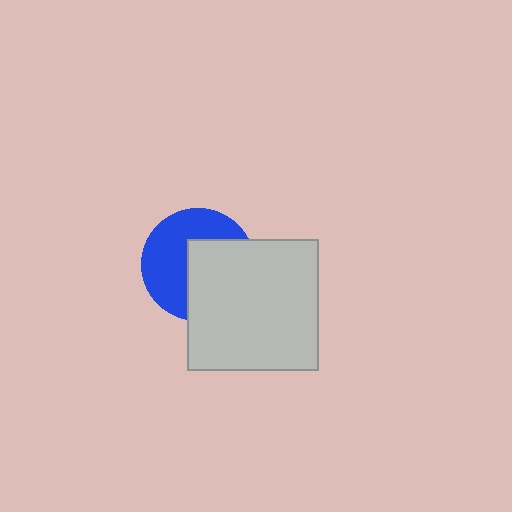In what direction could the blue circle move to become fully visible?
The blue circle could move toward the upper-left. That would shift it out from behind the light gray square entirely.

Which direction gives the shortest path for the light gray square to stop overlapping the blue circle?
Moving toward the lower-right gives the shortest separation.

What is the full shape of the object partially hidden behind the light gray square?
The partially hidden object is a blue circle.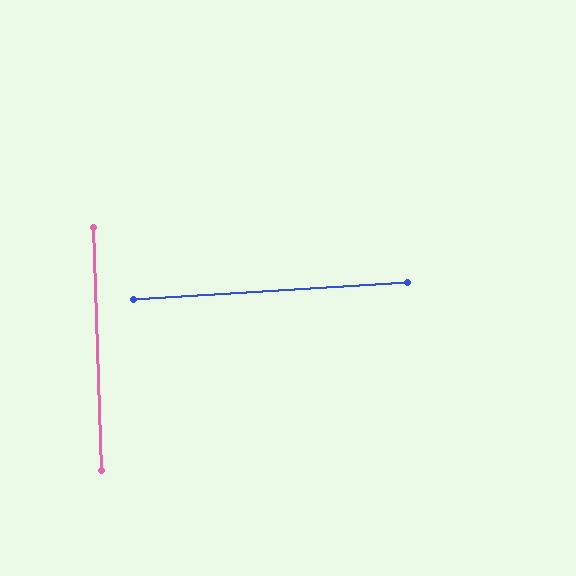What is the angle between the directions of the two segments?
Approximately 88 degrees.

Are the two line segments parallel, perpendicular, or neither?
Perpendicular — they meet at approximately 88°.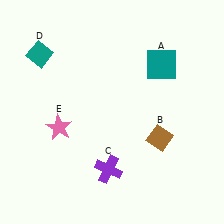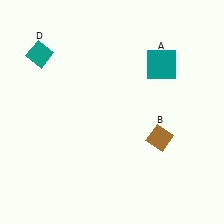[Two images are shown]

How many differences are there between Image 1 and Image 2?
There are 2 differences between the two images.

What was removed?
The purple cross (C), the pink star (E) were removed in Image 2.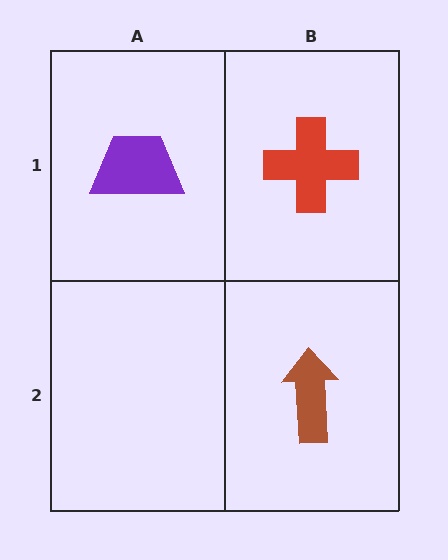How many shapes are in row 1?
2 shapes.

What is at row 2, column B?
A brown arrow.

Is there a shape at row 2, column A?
No, that cell is empty.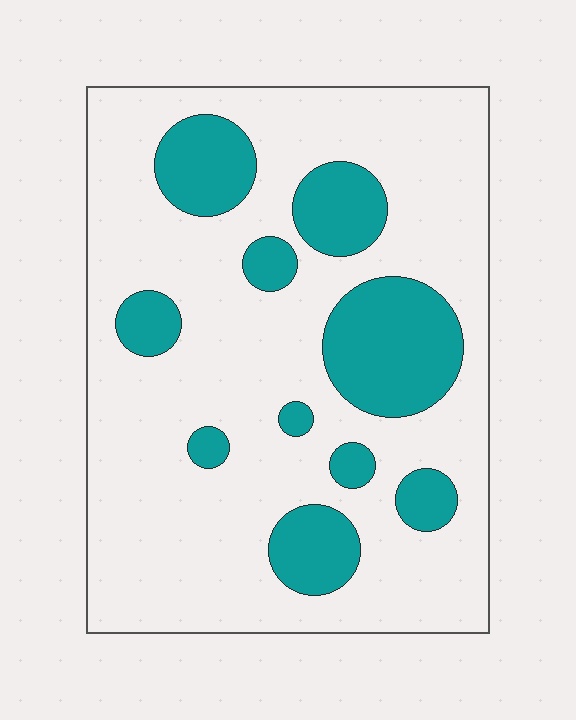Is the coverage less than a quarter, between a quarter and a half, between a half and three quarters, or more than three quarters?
Less than a quarter.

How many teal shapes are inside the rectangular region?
10.